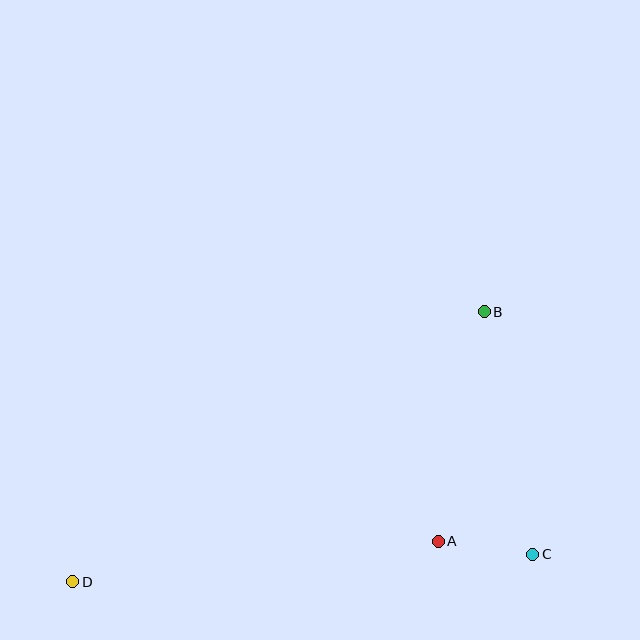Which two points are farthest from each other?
Points B and D are farthest from each other.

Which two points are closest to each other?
Points A and C are closest to each other.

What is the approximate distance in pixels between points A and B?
The distance between A and B is approximately 234 pixels.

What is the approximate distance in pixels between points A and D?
The distance between A and D is approximately 368 pixels.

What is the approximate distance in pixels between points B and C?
The distance between B and C is approximately 247 pixels.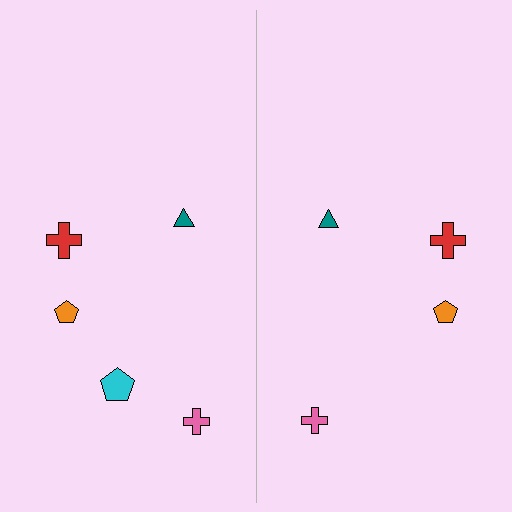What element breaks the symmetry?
A cyan pentagon is missing from the right side.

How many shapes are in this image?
There are 9 shapes in this image.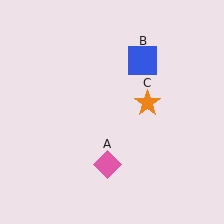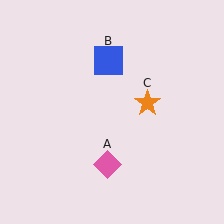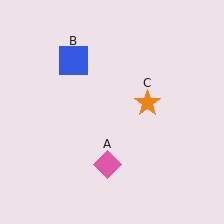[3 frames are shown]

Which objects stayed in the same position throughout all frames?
Pink diamond (object A) and orange star (object C) remained stationary.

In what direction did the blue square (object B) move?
The blue square (object B) moved left.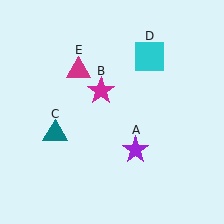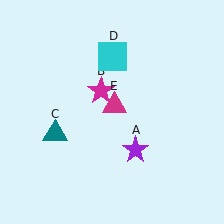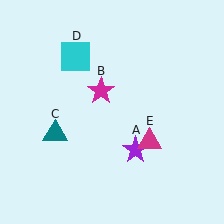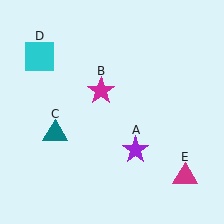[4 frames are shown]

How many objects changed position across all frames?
2 objects changed position: cyan square (object D), magenta triangle (object E).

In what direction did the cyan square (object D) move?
The cyan square (object D) moved left.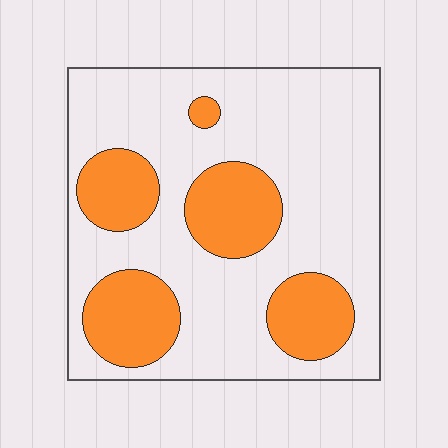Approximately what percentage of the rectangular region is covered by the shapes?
Approximately 30%.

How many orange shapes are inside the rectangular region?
5.